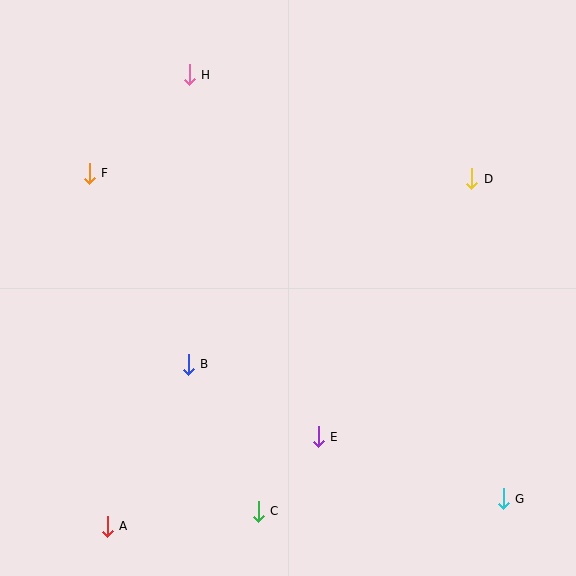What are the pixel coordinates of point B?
Point B is at (188, 364).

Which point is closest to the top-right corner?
Point D is closest to the top-right corner.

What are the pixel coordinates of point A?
Point A is at (107, 526).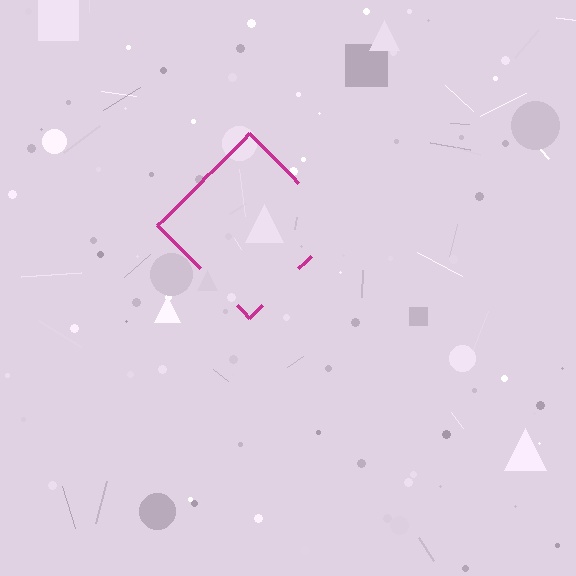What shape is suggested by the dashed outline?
The dashed outline suggests a diamond.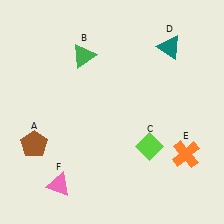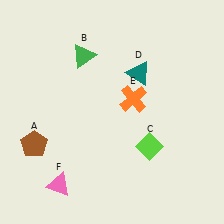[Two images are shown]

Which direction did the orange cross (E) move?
The orange cross (E) moved up.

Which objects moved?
The objects that moved are: the teal triangle (D), the orange cross (E).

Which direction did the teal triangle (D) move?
The teal triangle (D) moved left.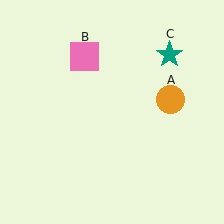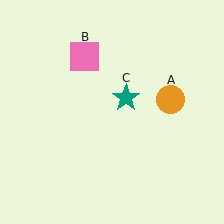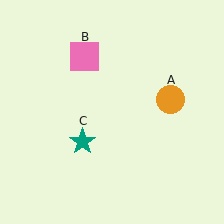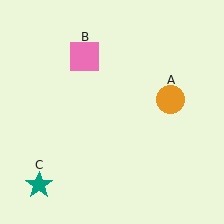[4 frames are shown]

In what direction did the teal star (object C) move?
The teal star (object C) moved down and to the left.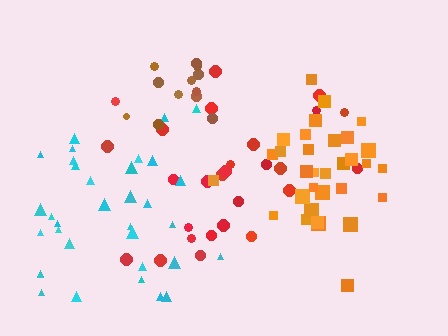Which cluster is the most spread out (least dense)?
Red.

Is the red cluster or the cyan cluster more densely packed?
Cyan.